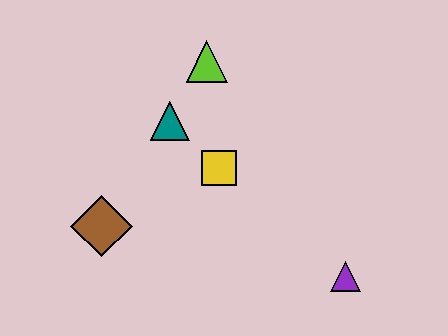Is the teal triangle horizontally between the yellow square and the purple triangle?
No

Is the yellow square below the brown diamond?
No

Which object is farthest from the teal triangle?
The purple triangle is farthest from the teal triangle.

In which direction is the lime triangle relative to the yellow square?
The lime triangle is above the yellow square.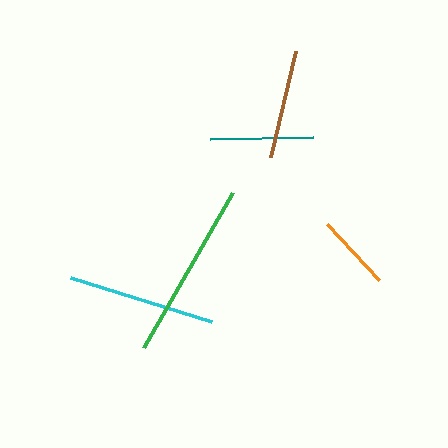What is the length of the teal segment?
The teal segment is approximately 103 pixels long.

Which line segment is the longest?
The green line is the longest at approximately 178 pixels.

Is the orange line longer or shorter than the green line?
The green line is longer than the orange line.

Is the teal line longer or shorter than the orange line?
The teal line is longer than the orange line.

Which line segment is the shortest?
The orange line is the shortest at approximately 76 pixels.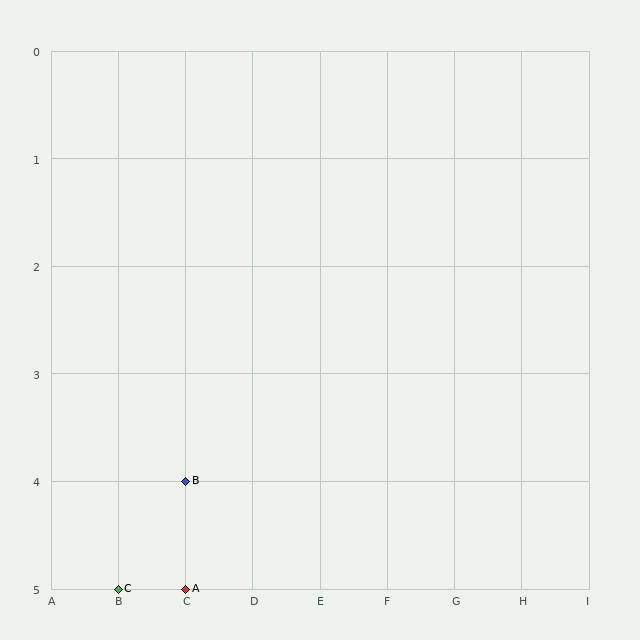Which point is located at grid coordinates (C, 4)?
Point B is at (C, 4).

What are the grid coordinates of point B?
Point B is at grid coordinates (C, 4).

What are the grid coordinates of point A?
Point A is at grid coordinates (C, 5).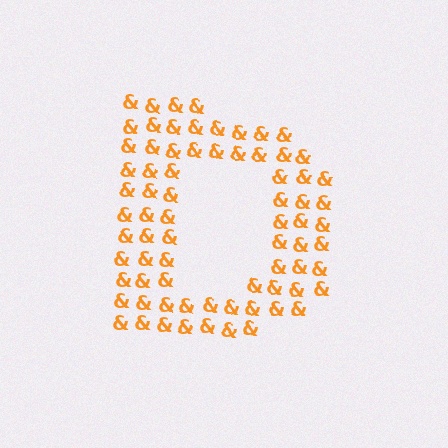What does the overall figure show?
The overall figure shows the letter D.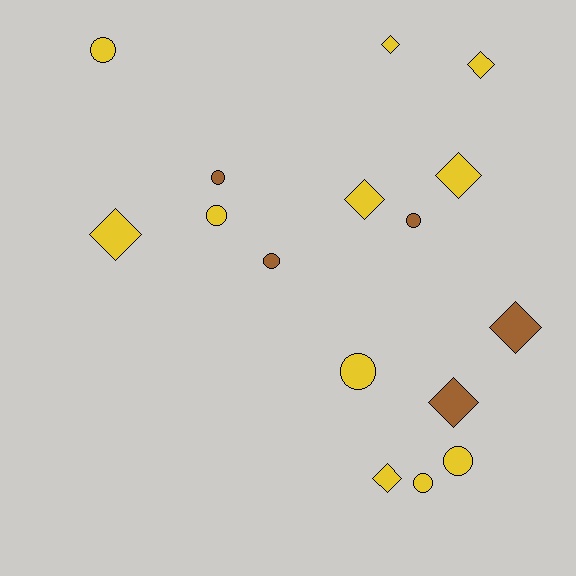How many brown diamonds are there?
There are 2 brown diamonds.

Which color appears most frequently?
Yellow, with 11 objects.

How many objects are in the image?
There are 16 objects.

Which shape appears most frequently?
Diamond, with 8 objects.